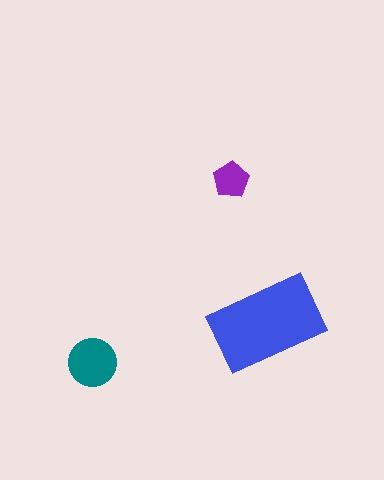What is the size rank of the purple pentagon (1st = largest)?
3rd.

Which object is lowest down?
The teal circle is bottommost.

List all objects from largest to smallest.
The blue rectangle, the teal circle, the purple pentagon.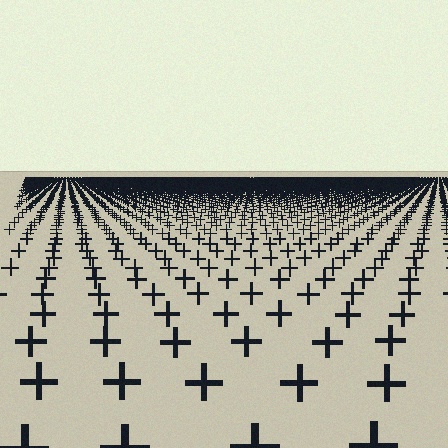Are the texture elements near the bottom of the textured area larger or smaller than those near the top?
Larger. Near the bottom, elements are closer to the viewer and appear at a bigger on-screen size.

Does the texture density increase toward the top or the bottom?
Density increases toward the top.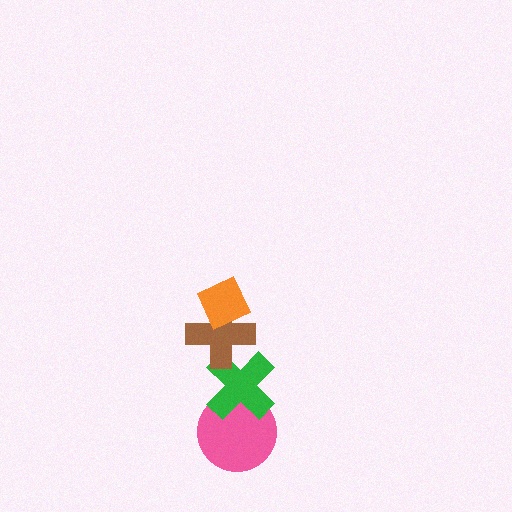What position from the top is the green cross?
The green cross is 3rd from the top.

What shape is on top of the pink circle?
The green cross is on top of the pink circle.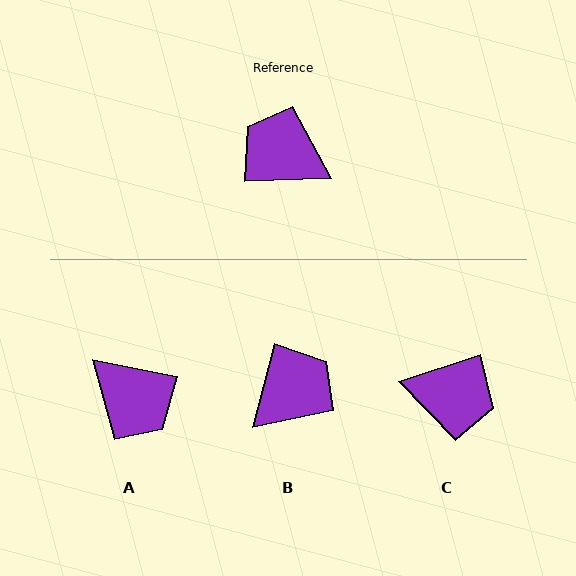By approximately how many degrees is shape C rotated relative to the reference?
Approximately 164 degrees clockwise.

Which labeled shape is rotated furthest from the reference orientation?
A, about 167 degrees away.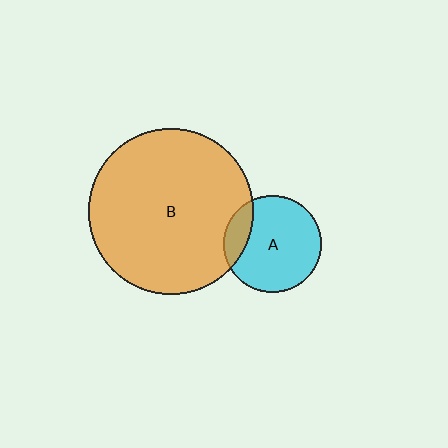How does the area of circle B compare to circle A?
Approximately 2.9 times.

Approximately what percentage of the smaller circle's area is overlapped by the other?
Approximately 15%.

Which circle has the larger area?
Circle B (orange).